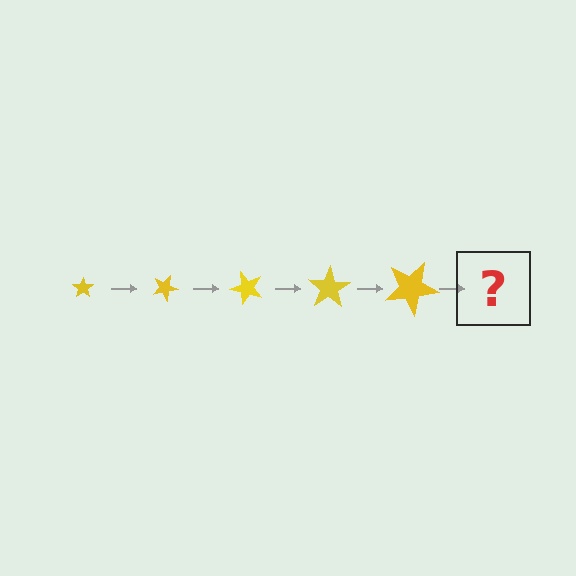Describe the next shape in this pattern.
It should be a star, larger than the previous one and rotated 125 degrees from the start.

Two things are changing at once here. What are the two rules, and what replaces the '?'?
The two rules are that the star grows larger each step and it rotates 25 degrees each step. The '?' should be a star, larger than the previous one and rotated 125 degrees from the start.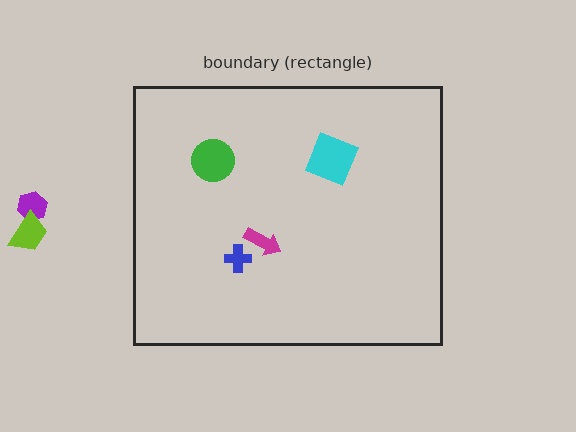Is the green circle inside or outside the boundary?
Inside.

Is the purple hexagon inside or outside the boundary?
Outside.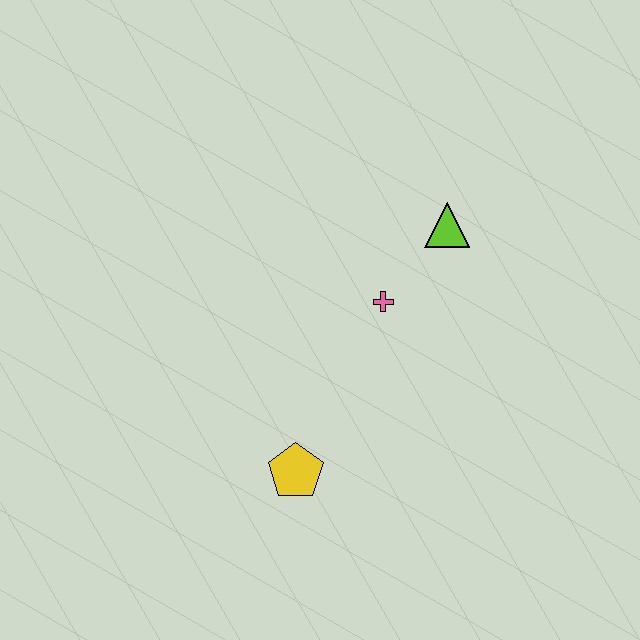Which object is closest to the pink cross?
The lime triangle is closest to the pink cross.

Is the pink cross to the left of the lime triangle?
Yes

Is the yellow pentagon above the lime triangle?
No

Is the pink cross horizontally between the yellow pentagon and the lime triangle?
Yes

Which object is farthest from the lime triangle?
The yellow pentagon is farthest from the lime triangle.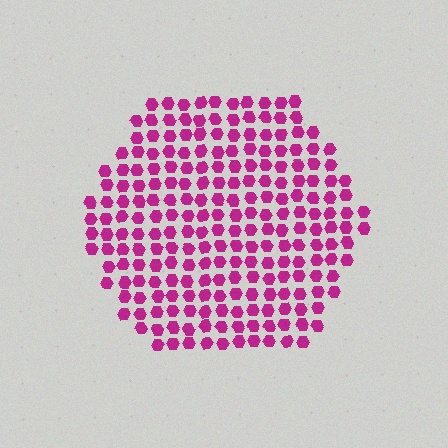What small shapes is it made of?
It is made of small hexagons.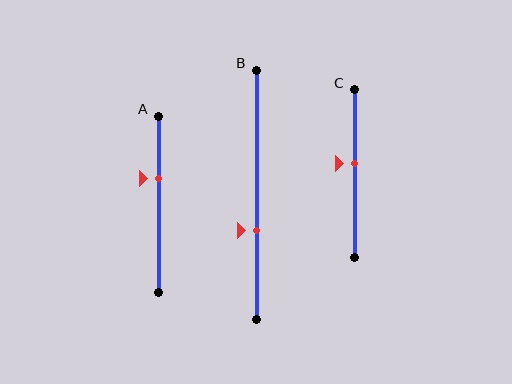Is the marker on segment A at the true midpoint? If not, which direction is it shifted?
No, the marker on segment A is shifted upward by about 15% of the segment length.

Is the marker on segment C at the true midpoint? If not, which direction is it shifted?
No, the marker on segment C is shifted upward by about 6% of the segment length.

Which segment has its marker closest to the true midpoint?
Segment C has its marker closest to the true midpoint.